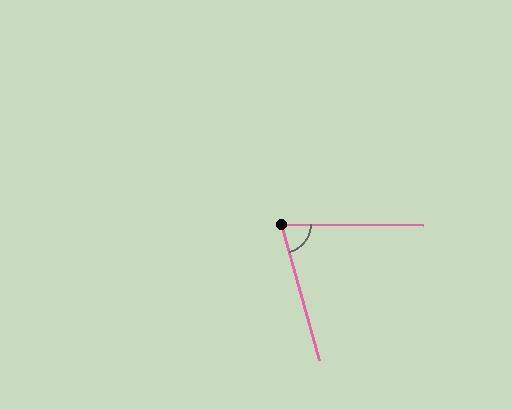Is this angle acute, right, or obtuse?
It is acute.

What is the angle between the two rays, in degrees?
Approximately 74 degrees.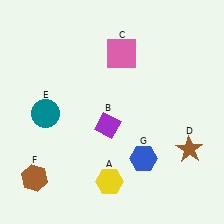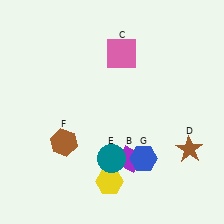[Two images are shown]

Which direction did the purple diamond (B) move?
The purple diamond (B) moved down.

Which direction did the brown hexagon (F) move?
The brown hexagon (F) moved up.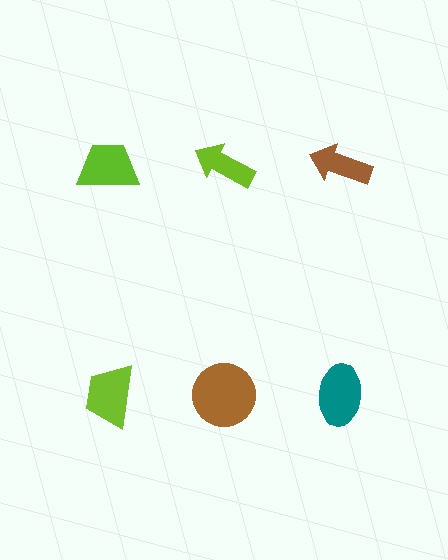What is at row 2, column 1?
A lime trapezoid.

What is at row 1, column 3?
A brown arrow.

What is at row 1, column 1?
A lime trapezoid.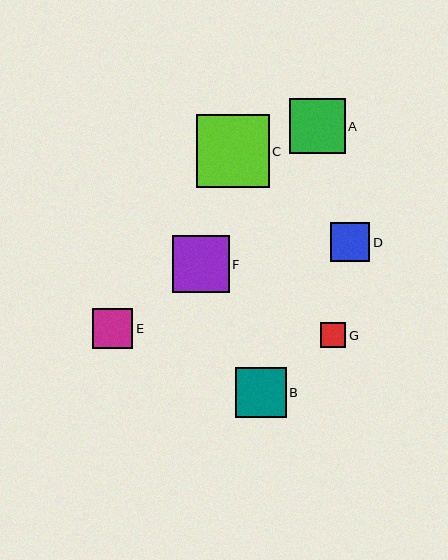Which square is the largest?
Square C is the largest with a size of approximately 73 pixels.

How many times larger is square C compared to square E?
Square C is approximately 1.8 times the size of square E.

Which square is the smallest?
Square G is the smallest with a size of approximately 26 pixels.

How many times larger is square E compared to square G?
Square E is approximately 1.6 times the size of square G.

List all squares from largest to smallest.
From largest to smallest: C, F, A, B, E, D, G.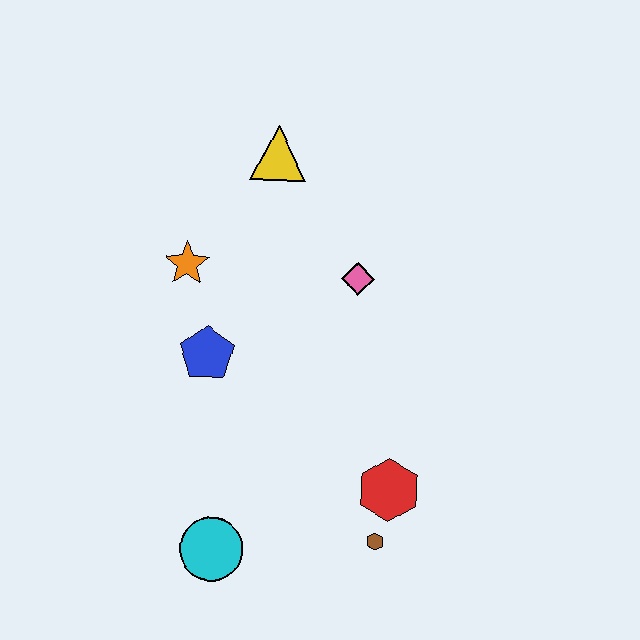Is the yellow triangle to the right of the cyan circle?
Yes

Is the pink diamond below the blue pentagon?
No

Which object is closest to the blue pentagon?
The orange star is closest to the blue pentagon.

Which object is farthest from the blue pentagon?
The brown hexagon is farthest from the blue pentagon.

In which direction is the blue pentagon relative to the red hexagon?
The blue pentagon is to the left of the red hexagon.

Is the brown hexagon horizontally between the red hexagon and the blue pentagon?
Yes